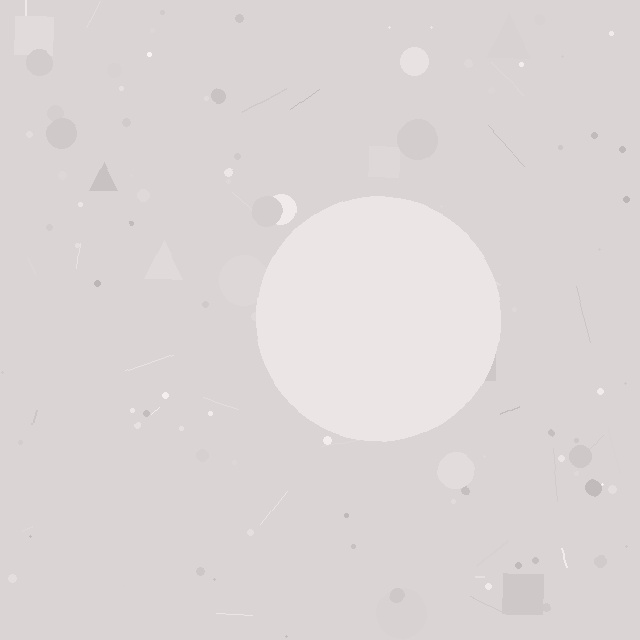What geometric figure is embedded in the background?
A circle is embedded in the background.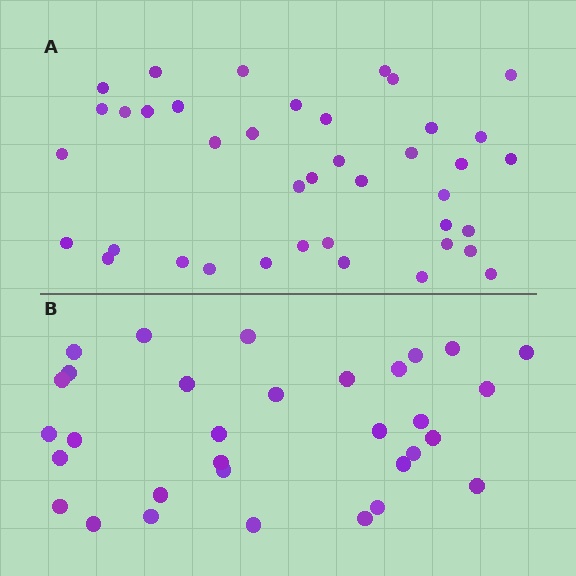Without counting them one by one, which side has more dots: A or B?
Region A (the top region) has more dots.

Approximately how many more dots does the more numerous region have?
Region A has roughly 8 or so more dots than region B.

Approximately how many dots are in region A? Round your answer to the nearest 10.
About 40 dots.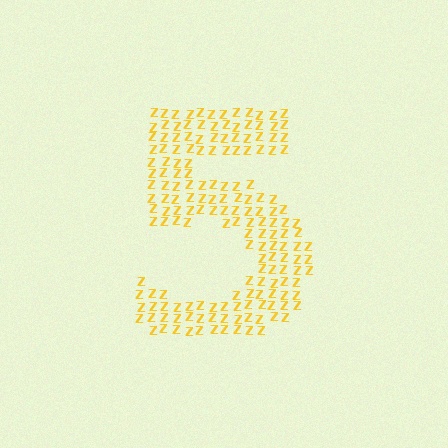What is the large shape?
The large shape is the digit 5.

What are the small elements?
The small elements are letter Z's.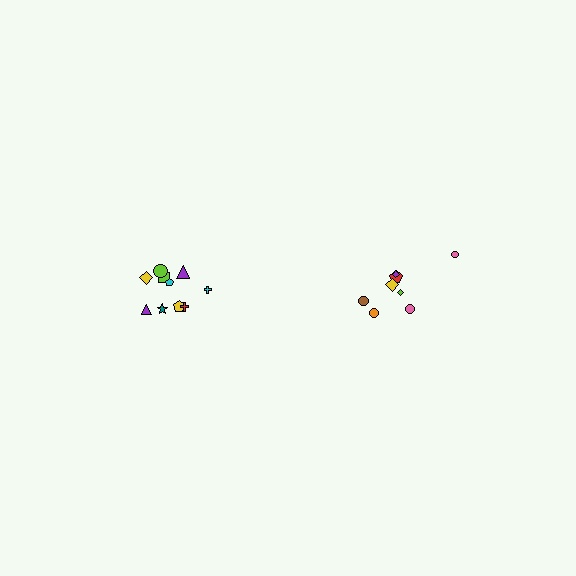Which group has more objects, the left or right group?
The left group.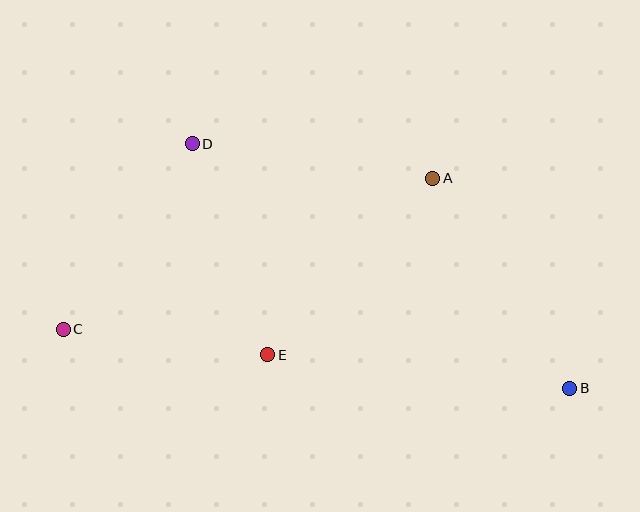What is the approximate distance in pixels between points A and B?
The distance between A and B is approximately 251 pixels.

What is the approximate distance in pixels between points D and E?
The distance between D and E is approximately 224 pixels.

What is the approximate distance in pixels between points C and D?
The distance between C and D is approximately 226 pixels.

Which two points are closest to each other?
Points C and E are closest to each other.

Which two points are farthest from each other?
Points B and C are farthest from each other.